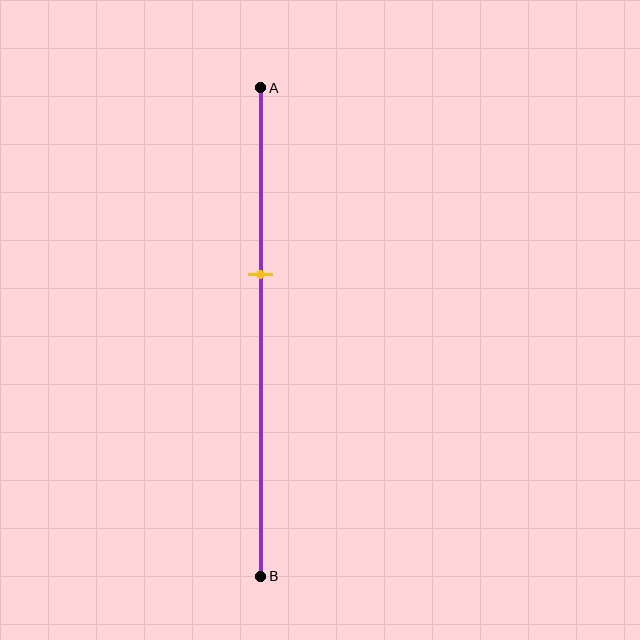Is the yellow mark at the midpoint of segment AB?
No, the mark is at about 40% from A, not at the 50% midpoint.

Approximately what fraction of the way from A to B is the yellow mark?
The yellow mark is approximately 40% of the way from A to B.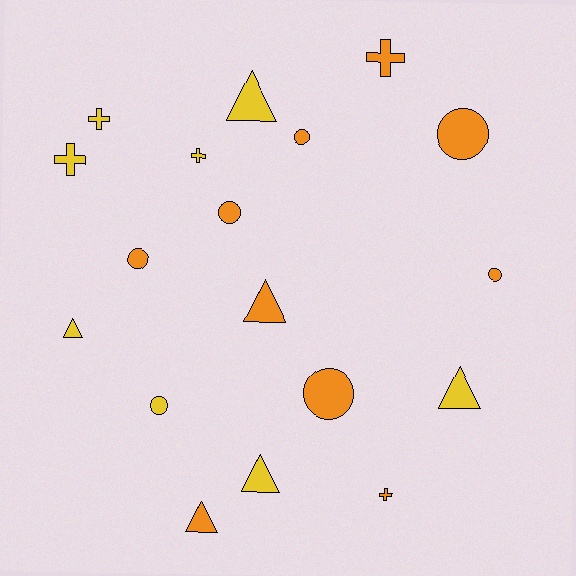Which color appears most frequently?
Orange, with 10 objects.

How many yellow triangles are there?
There are 4 yellow triangles.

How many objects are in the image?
There are 18 objects.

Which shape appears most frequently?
Circle, with 7 objects.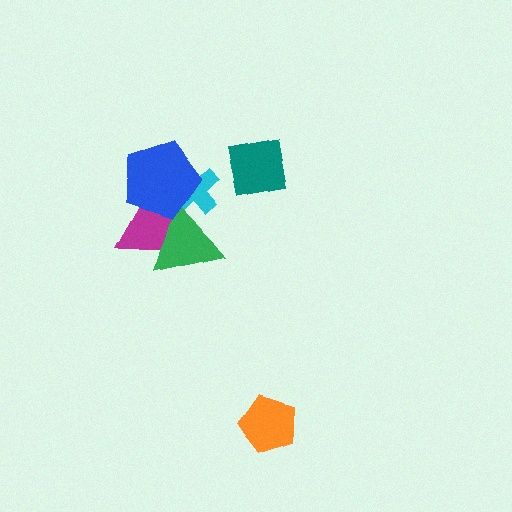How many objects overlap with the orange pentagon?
0 objects overlap with the orange pentagon.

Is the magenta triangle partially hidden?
Yes, it is partially covered by another shape.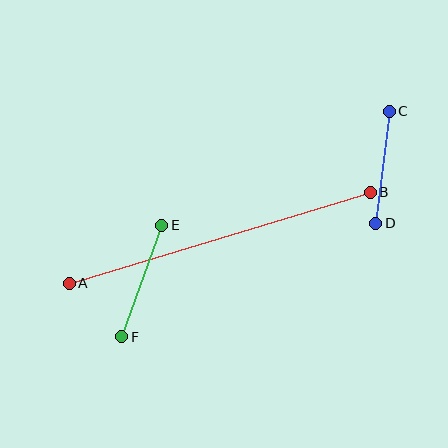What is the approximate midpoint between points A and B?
The midpoint is at approximately (220, 238) pixels.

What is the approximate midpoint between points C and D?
The midpoint is at approximately (383, 167) pixels.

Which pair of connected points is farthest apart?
Points A and B are farthest apart.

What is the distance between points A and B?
The distance is approximately 314 pixels.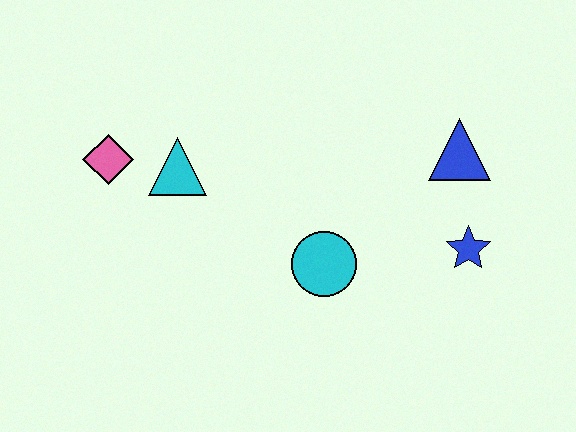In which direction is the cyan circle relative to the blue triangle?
The cyan circle is to the left of the blue triangle.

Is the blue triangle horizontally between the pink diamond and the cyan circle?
No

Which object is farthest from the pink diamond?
The blue star is farthest from the pink diamond.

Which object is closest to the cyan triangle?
The pink diamond is closest to the cyan triangle.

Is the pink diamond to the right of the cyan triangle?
No